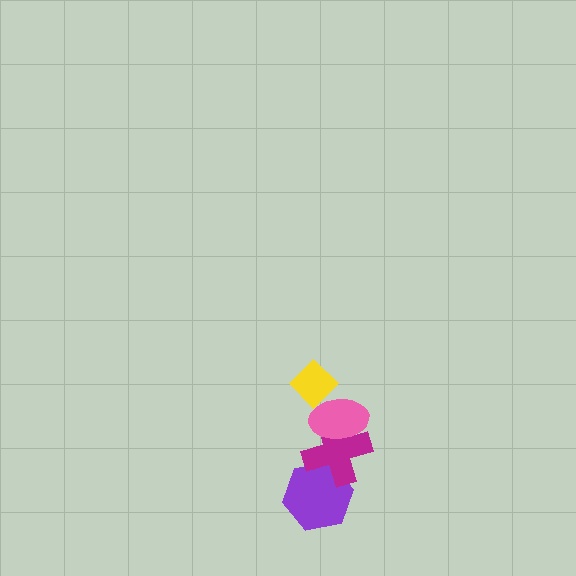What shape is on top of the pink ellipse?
The yellow diamond is on top of the pink ellipse.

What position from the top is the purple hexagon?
The purple hexagon is 4th from the top.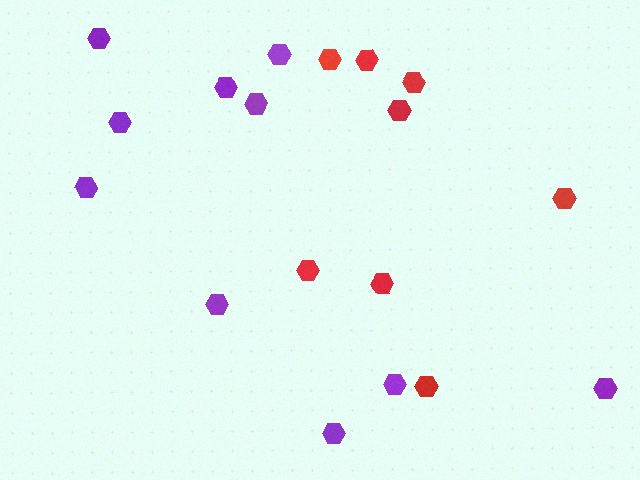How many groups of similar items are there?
There are 2 groups: one group of purple hexagons (10) and one group of red hexagons (8).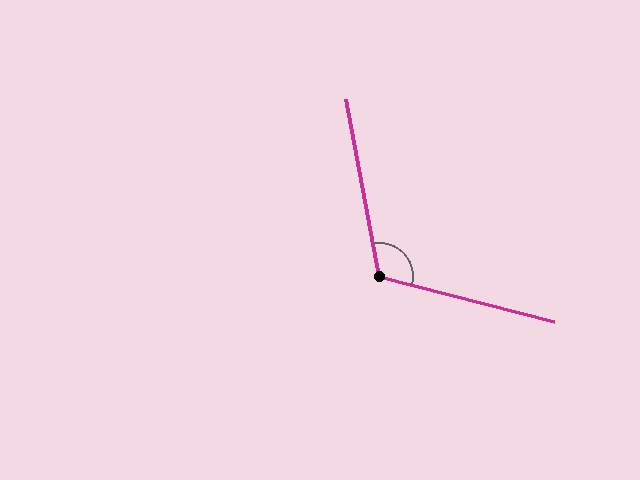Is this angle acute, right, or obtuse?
It is obtuse.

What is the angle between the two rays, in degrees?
Approximately 115 degrees.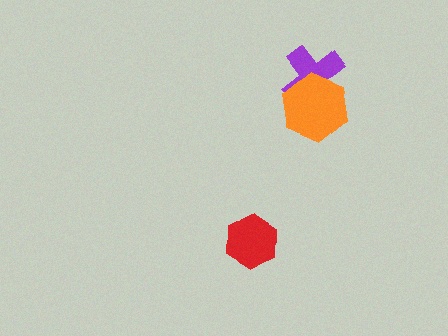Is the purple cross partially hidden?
Yes, it is partially covered by another shape.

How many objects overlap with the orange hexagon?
1 object overlaps with the orange hexagon.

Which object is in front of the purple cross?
The orange hexagon is in front of the purple cross.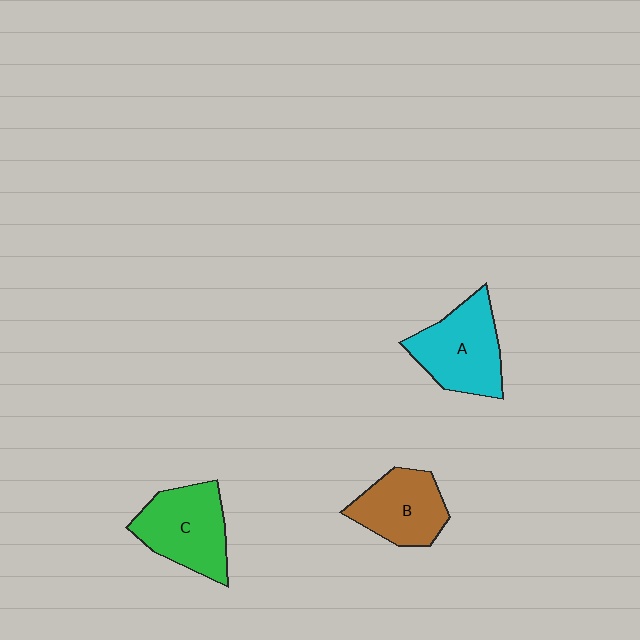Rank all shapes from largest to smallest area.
From largest to smallest: A (cyan), C (green), B (brown).